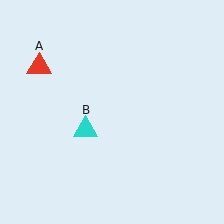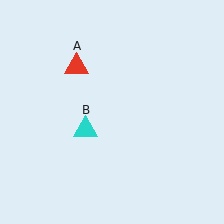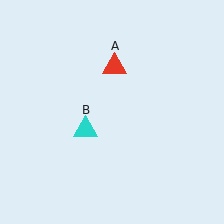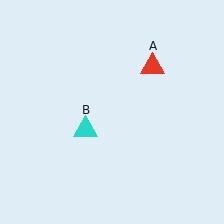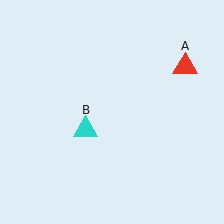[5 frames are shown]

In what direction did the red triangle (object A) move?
The red triangle (object A) moved right.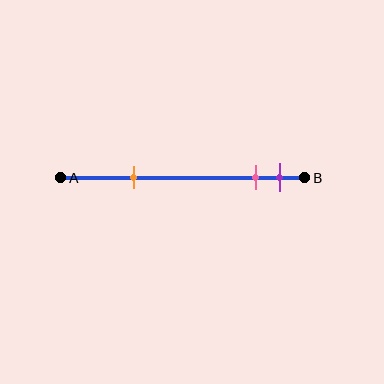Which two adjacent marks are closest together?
The pink and purple marks are the closest adjacent pair.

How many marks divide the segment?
There are 3 marks dividing the segment.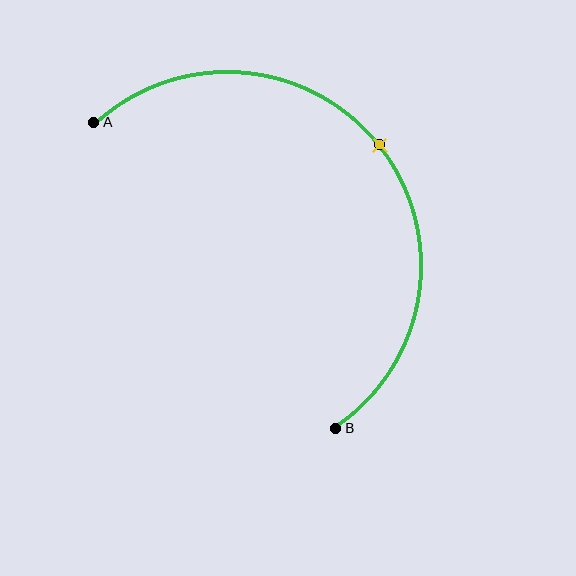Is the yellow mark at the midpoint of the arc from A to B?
Yes. The yellow mark lies on the arc at equal arc-length from both A and B — it is the arc midpoint.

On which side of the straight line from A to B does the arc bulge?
The arc bulges above and to the right of the straight line connecting A and B.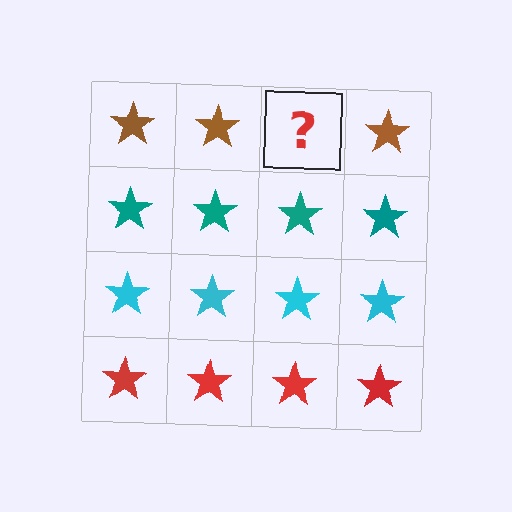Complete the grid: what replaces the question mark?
The question mark should be replaced with a brown star.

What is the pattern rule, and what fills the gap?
The rule is that each row has a consistent color. The gap should be filled with a brown star.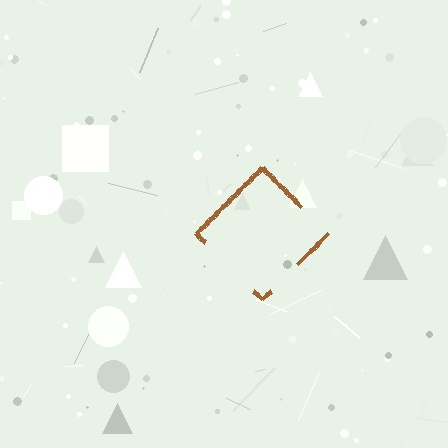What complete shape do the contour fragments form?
The contour fragments form a diamond.